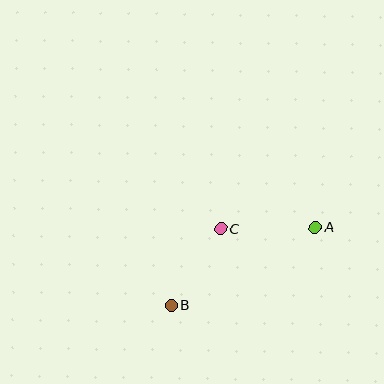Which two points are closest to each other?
Points B and C are closest to each other.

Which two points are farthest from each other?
Points A and B are farthest from each other.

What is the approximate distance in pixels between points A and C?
The distance between A and C is approximately 94 pixels.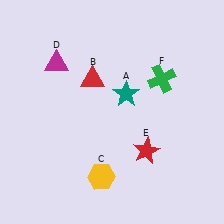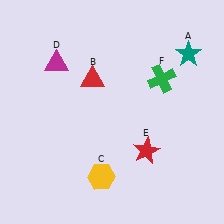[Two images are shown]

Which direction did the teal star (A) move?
The teal star (A) moved right.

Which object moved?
The teal star (A) moved right.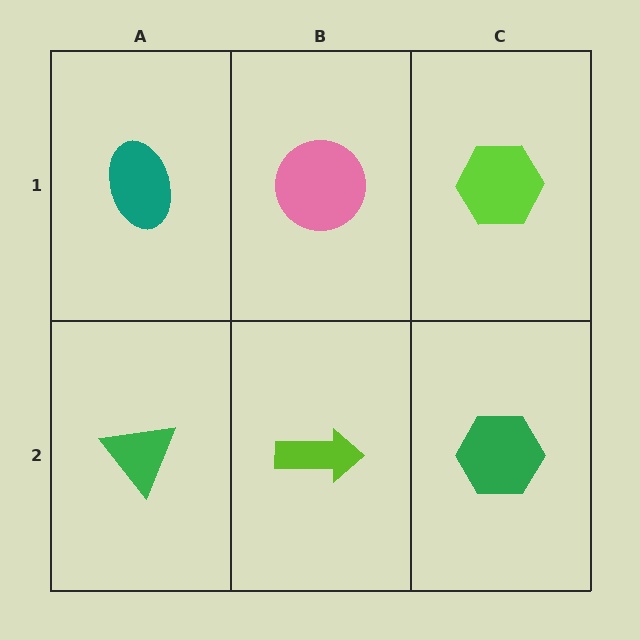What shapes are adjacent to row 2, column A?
A teal ellipse (row 1, column A), a lime arrow (row 2, column B).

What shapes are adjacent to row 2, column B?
A pink circle (row 1, column B), a green triangle (row 2, column A), a green hexagon (row 2, column C).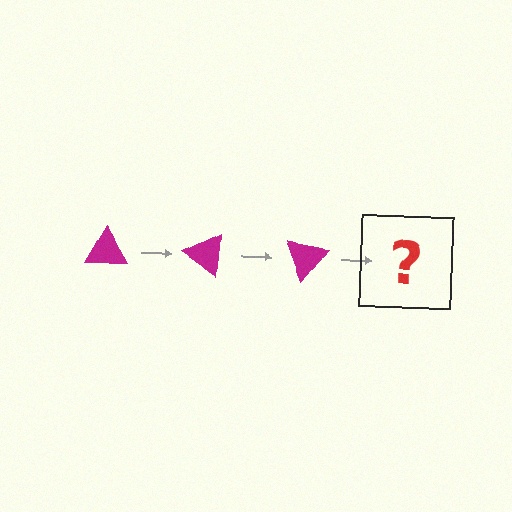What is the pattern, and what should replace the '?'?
The pattern is that the triangle rotates 35 degrees each step. The '?' should be a magenta triangle rotated 105 degrees.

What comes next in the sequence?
The next element should be a magenta triangle rotated 105 degrees.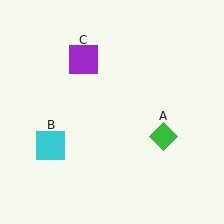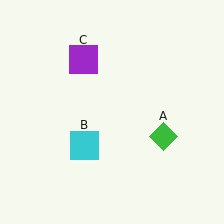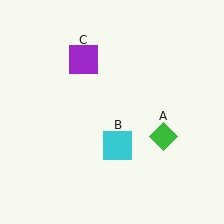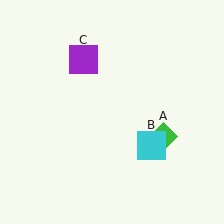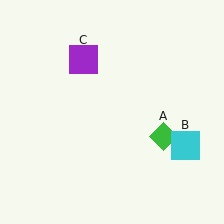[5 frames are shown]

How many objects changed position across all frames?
1 object changed position: cyan square (object B).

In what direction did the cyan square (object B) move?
The cyan square (object B) moved right.